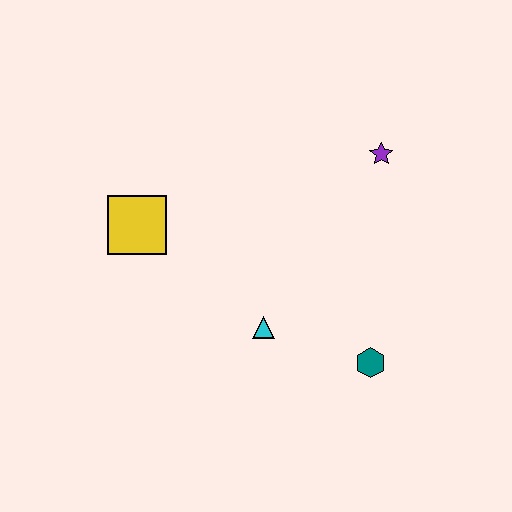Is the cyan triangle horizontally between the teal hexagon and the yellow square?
Yes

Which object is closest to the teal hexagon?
The cyan triangle is closest to the teal hexagon.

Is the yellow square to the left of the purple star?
Yes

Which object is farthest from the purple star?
The yellow square is farthest from the purple star.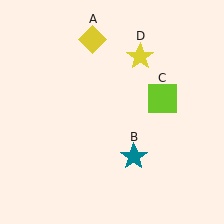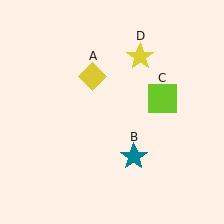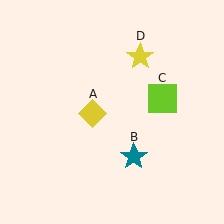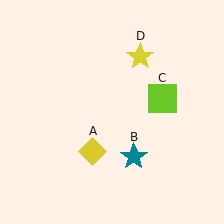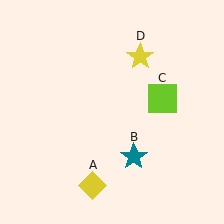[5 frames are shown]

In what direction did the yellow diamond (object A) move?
The yellow diamond (object A) moved down.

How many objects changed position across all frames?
1 object changed position: yellow diamond (object A).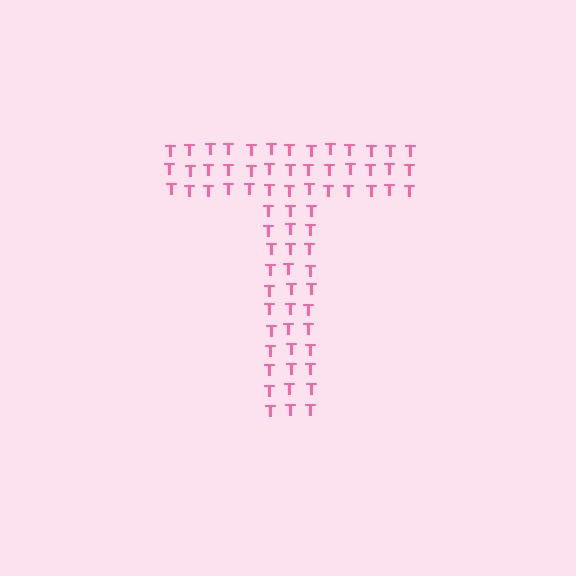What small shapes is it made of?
It is made of small letter T's.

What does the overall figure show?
The overall figure shows the letter T.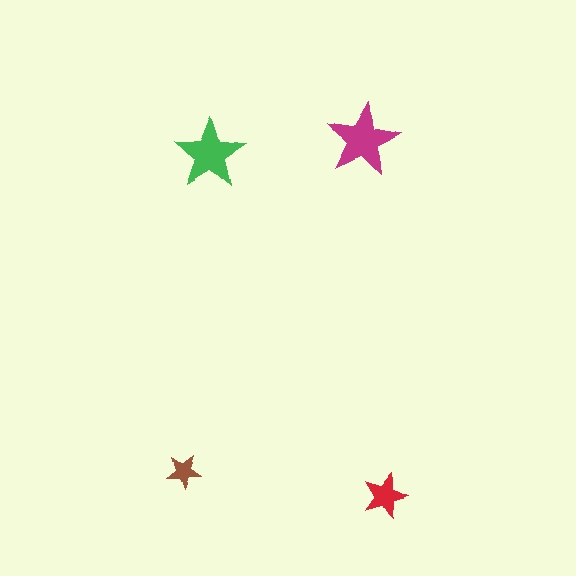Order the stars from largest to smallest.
the magenta one, the green one, the red one, the brown one.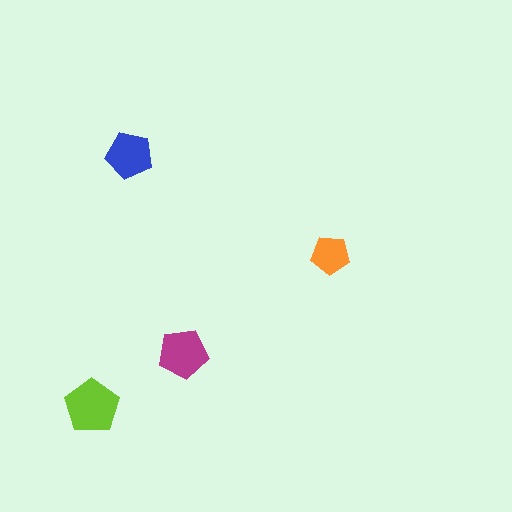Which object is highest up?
The blue pentagon is topmost.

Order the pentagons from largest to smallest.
the lime one, the magenta one, the blue one, the orange one.